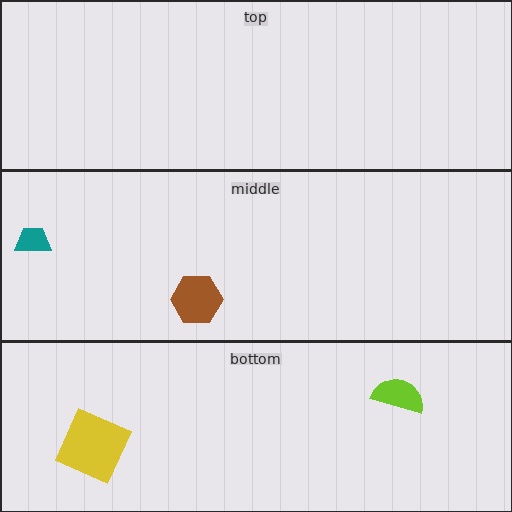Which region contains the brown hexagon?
The middle region.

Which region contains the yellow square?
The bottom region.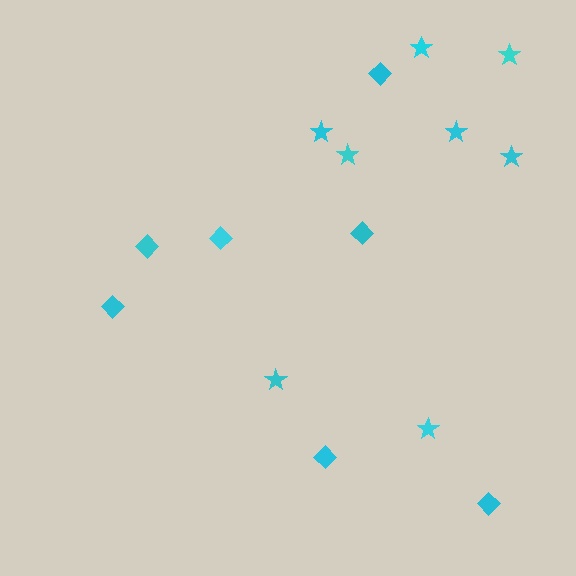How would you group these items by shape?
There are 2 groups: one group of diamonds (7) and one group of stars (8).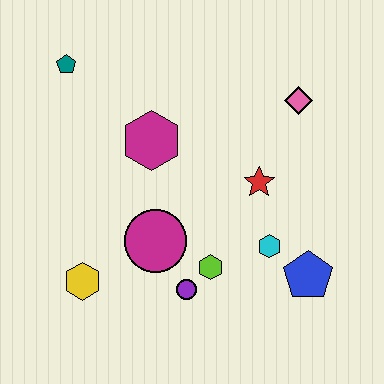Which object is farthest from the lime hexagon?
The teal pentagon is farthest from the lime hexagon.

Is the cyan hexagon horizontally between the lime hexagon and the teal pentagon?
No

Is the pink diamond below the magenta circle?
No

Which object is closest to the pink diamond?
The red star is closest to the pink diamond.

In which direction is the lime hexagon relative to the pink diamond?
The lime hexagon is below the pink diamond.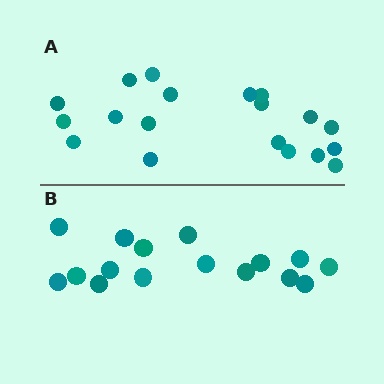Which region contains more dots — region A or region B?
Region A (the top region) has more dots.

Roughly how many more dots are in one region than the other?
Region A has just a few more — roughly 2 or 3 more dots than region B.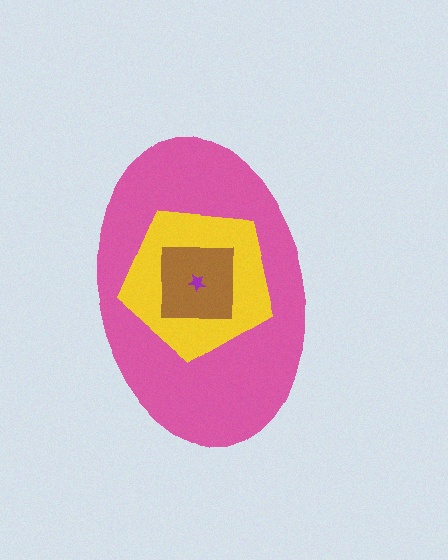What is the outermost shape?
The pink ellipse.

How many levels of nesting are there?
4.